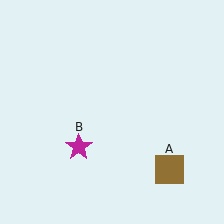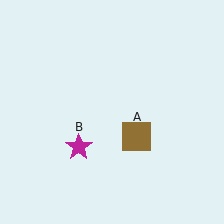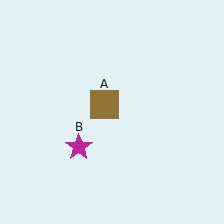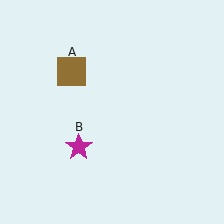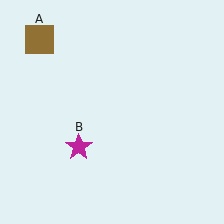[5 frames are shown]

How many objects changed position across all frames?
1 object changed position: brown square (object A).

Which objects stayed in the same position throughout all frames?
Magenta star (object B) remained stationary.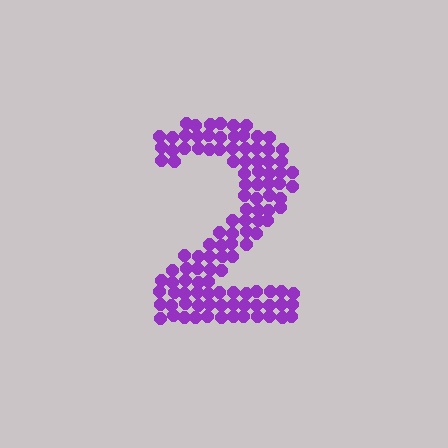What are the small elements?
The small elements are circles.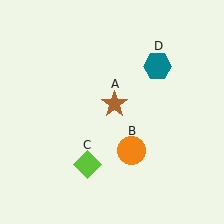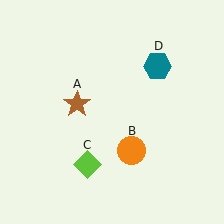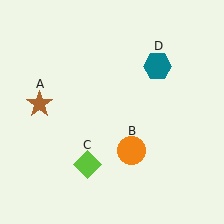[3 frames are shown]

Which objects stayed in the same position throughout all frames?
Orange circle (object B) and lime diamond (object C) and teal hexagon (object D) remained stationary.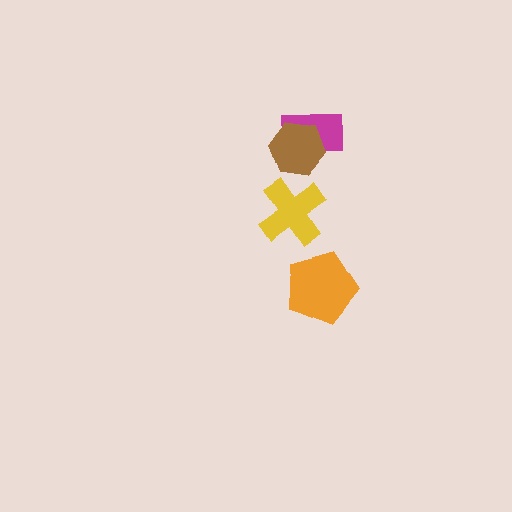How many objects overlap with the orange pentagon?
0 objects overlap with the orange pentagon.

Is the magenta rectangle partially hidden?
Yes, it is partially covered by another shape.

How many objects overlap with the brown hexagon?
1 object overlaps with the brown hexagon.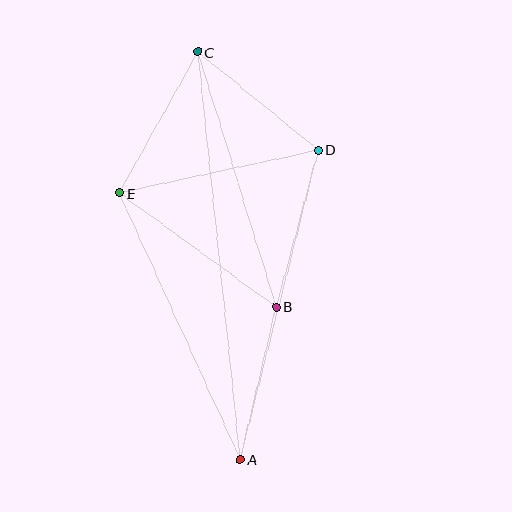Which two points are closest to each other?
Points C and D are closest to each other.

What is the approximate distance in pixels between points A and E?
The distance between A and E is approximately 293 pixels.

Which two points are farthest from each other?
Points A and C are farthest from each other.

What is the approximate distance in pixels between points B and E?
The distance between B and E is approximately 193 pixels.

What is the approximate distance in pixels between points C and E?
The distance between C and E is approximately 161 pixels.